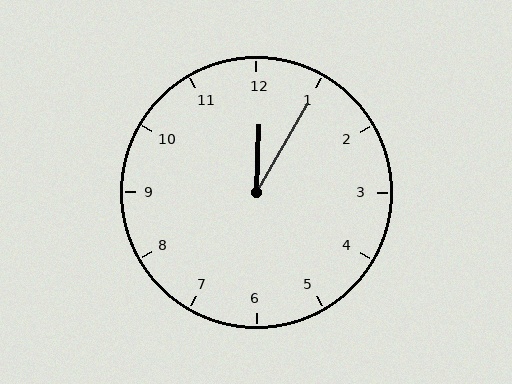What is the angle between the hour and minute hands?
Approximately 28 degrees.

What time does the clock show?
12:05.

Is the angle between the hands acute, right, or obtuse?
It is acute.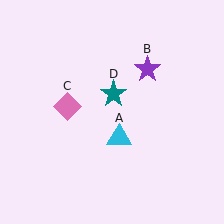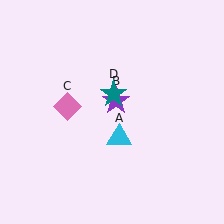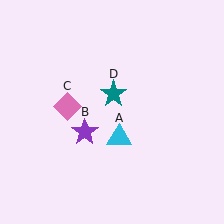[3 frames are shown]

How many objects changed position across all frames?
1 object changed position: purple star (object B).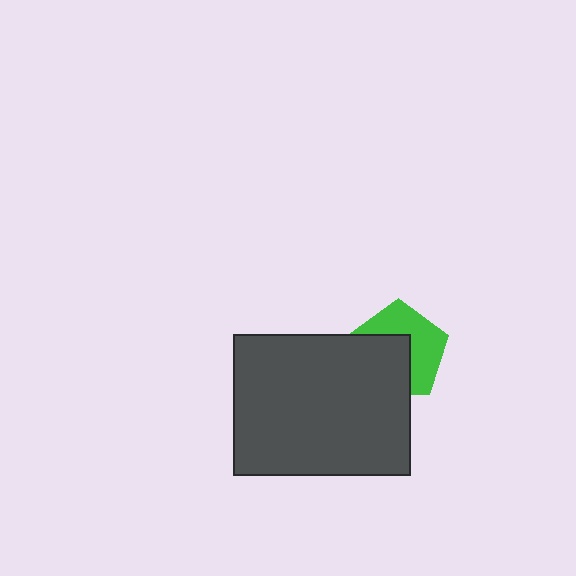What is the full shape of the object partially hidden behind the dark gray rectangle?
The partially hidden object is a green pentagon.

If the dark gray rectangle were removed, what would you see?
You would see the complete green pentagon.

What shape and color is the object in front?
The object in front is a dark gray rectangle.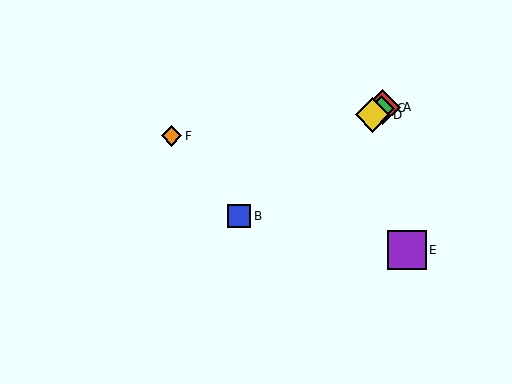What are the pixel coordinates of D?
Object D is at (373, 115).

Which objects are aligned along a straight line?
Objects A, B, C, D are aligned along a straight line.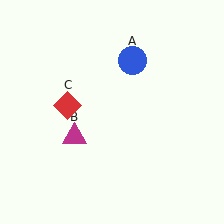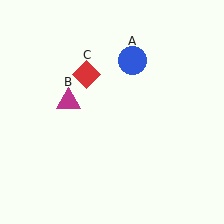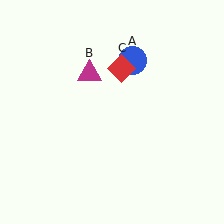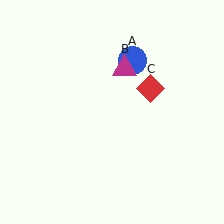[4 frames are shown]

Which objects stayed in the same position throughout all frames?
Blue circle (object A) remained stationary.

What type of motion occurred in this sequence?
The magenta triangle (object B), red diamond (object C) rotated clockwise around the center of the scene.